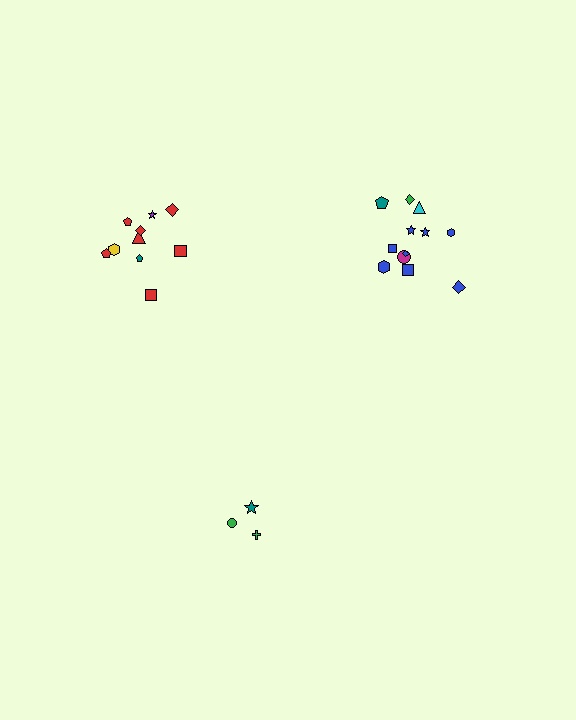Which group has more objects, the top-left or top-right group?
The top-right group.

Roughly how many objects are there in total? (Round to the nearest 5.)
Roughly 25 objects in total.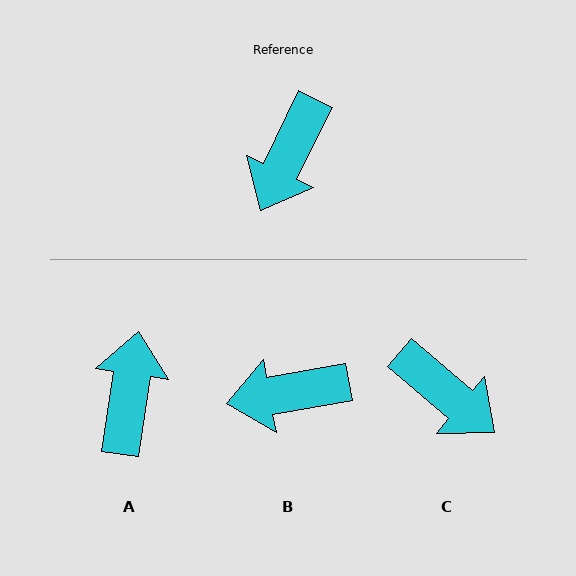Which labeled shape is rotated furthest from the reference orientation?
A, about 162 degrees away.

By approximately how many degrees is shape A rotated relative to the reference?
Approximately 162 degrees clockwise.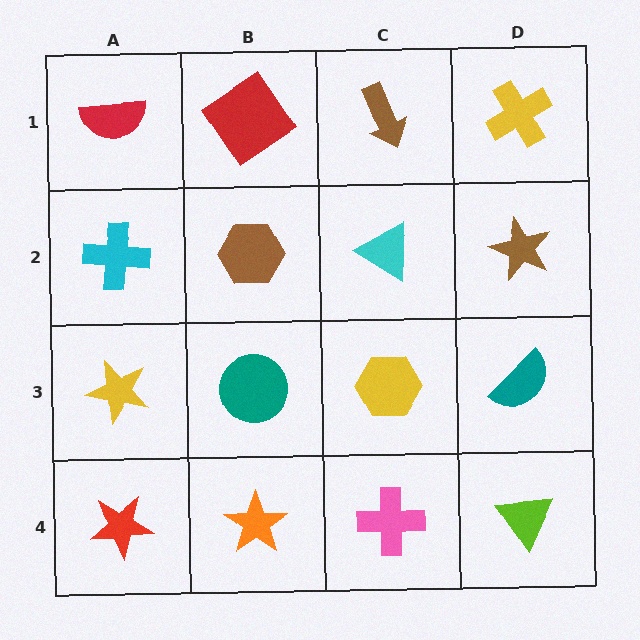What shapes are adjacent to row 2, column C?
A brown arrow (row 1, column C), a yellow hexagon (row 3, column C), a brown hexagon (row 2, column B), a brown star (row 2, column D).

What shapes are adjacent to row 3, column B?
A brown hexagon (row 2, column B), an orange star (row 4, column B), a yellow star (row 3, column A), a yellow hexagon (row 3, column C).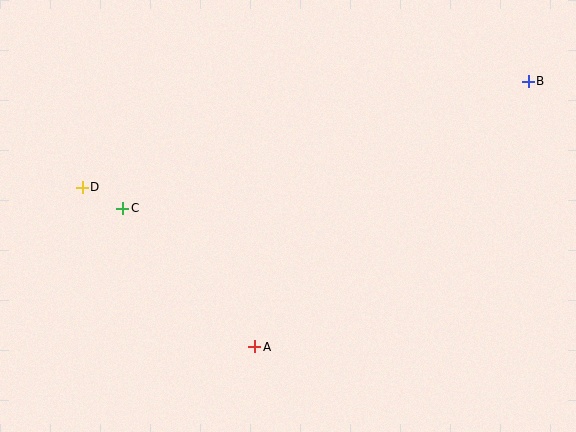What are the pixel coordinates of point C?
Point C is at (123, 208).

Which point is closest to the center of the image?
Point A at (255, 347) is closest to the center.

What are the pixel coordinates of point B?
Point B is at (528, 81).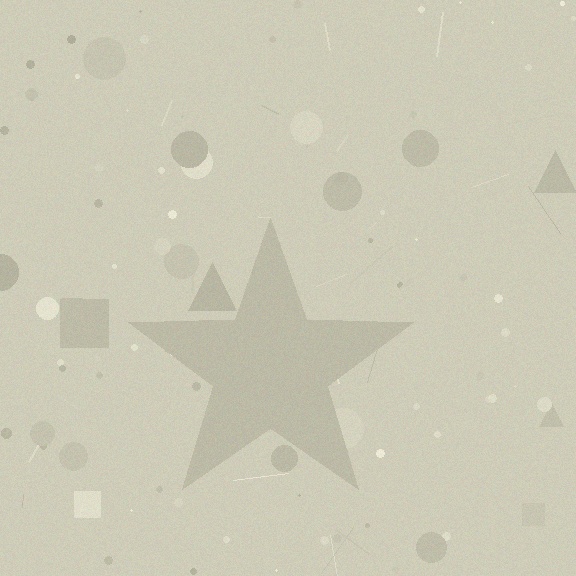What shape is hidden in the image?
A star is hidden in the image.